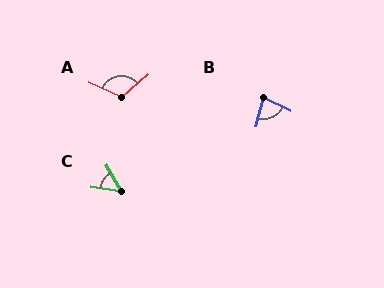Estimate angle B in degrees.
Approximately 78 degrees.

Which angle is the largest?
A, at approximately 115 degrees.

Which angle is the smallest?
C, at approximately 52 degrees.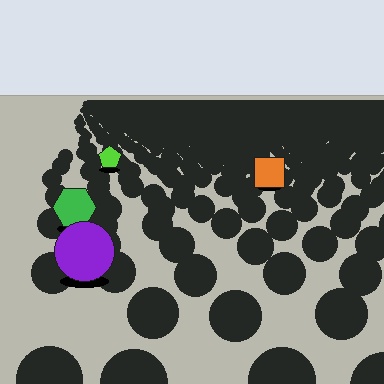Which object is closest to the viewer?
The purple circle is closest. The texture marks near it are larger and more spread out.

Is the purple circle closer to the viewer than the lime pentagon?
Yes. The purple circle is closer — you can tell from the texture gradient: the ground texture is coarser near it.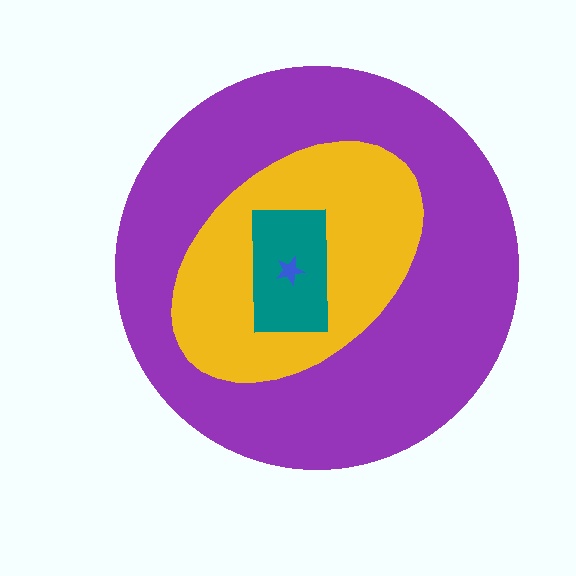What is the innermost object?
The blue star.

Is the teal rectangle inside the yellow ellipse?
Yes.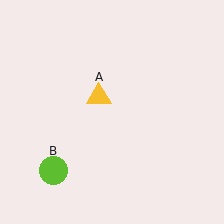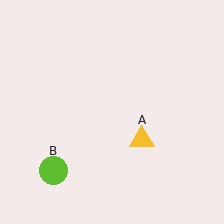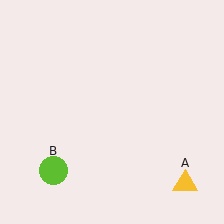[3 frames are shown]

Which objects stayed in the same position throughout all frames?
Lime circle (object B) remained stationary.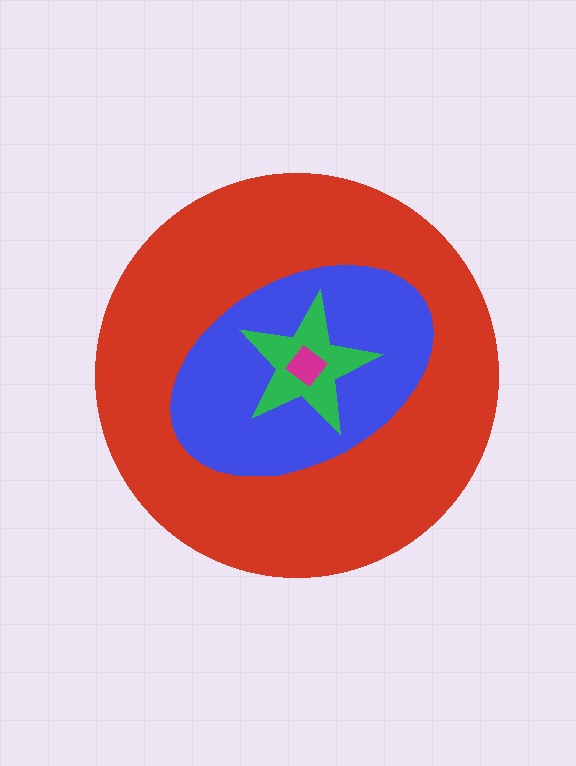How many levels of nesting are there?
4.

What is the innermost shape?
The magenta diamond.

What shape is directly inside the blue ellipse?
The green star.